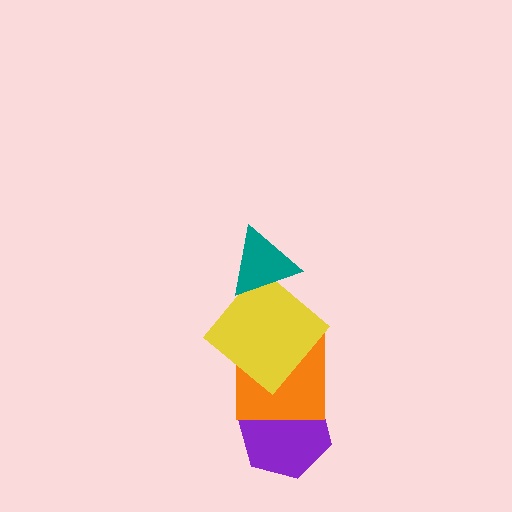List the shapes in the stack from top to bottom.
From top to bottom: the teal triangle, the yellow diamond, the orange square, the purple hexagon.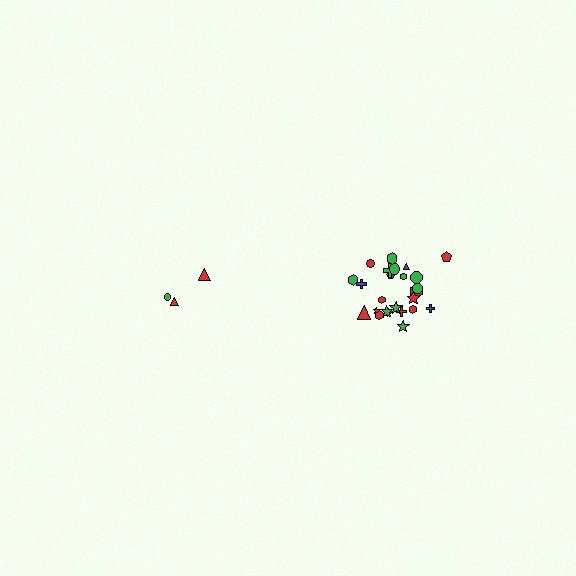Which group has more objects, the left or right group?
The right group.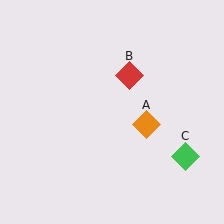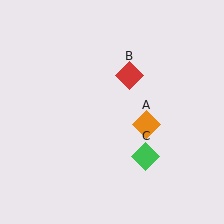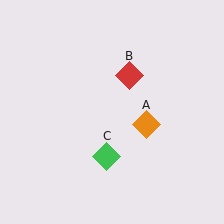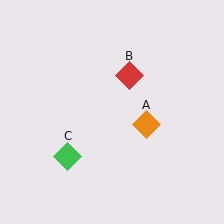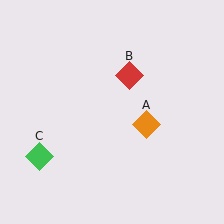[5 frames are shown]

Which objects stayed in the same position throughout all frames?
Orange diamond (object A) and red diamond (object B) remained stationary.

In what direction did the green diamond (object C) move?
The green diamond (object C) moved left.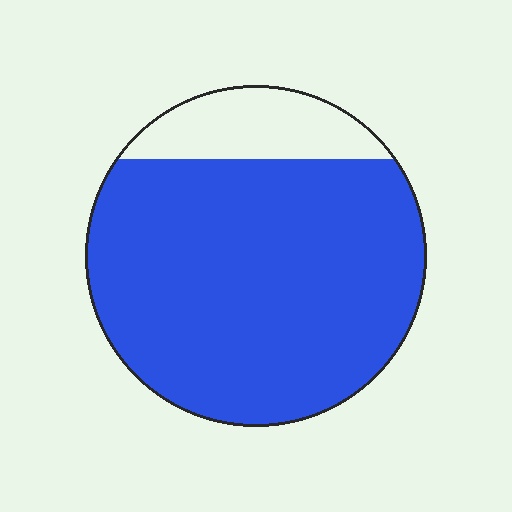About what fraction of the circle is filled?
About five sixths (5/6).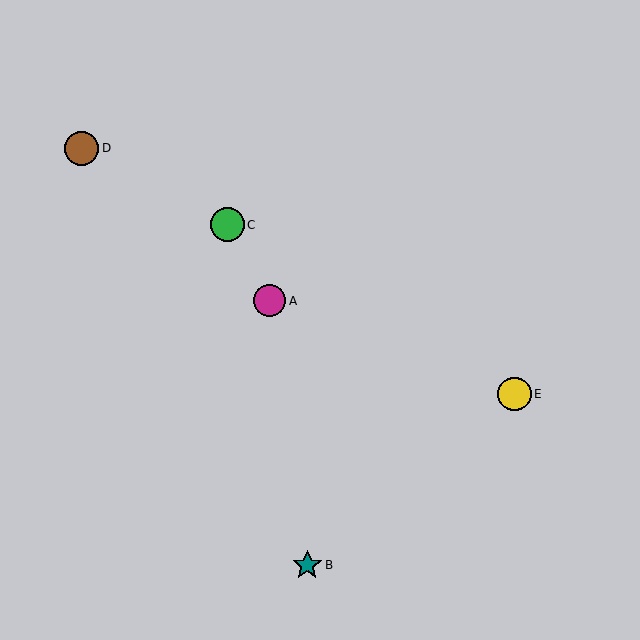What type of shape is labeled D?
Shape D is a brown circle.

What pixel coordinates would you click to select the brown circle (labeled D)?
Click at (82, 148) to select the brown circle D.